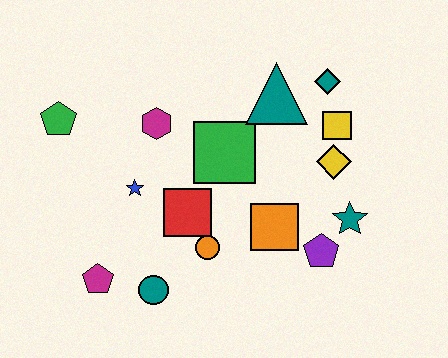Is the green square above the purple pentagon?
Yes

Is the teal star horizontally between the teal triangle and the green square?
No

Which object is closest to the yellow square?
The yellow diamond is closest to the yellow square.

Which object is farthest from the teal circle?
The teal diamond is farthest from the teal circle.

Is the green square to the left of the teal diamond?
Yes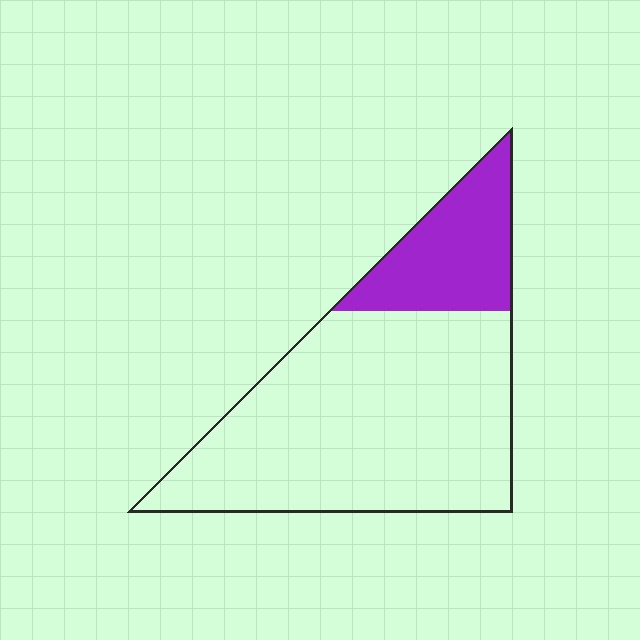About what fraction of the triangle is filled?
About one quarter (1/4).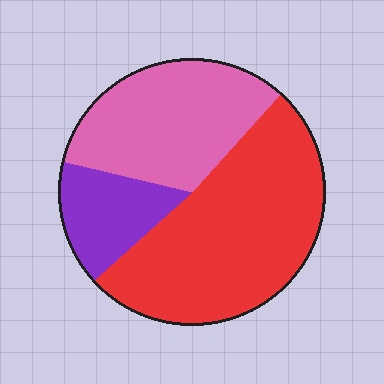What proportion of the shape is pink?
Pink takes up about one third (1/3) of the shape.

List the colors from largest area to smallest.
From largest to smallest: red, pink, purple.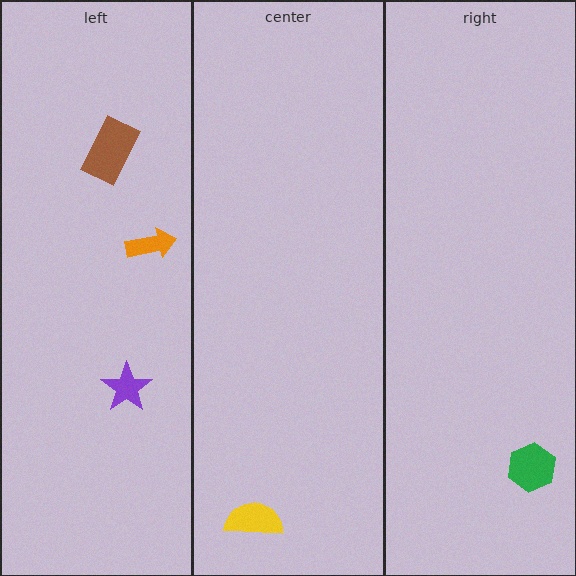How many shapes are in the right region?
1.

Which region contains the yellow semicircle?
The center region.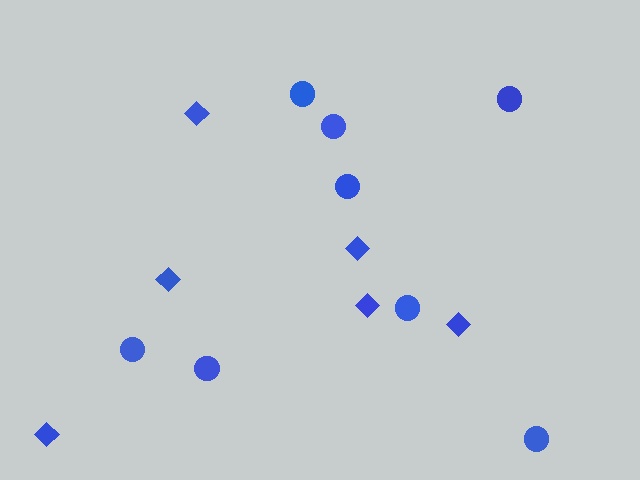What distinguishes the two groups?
There are 2 groups: one group of diamonds (6) and one group of circles (8).